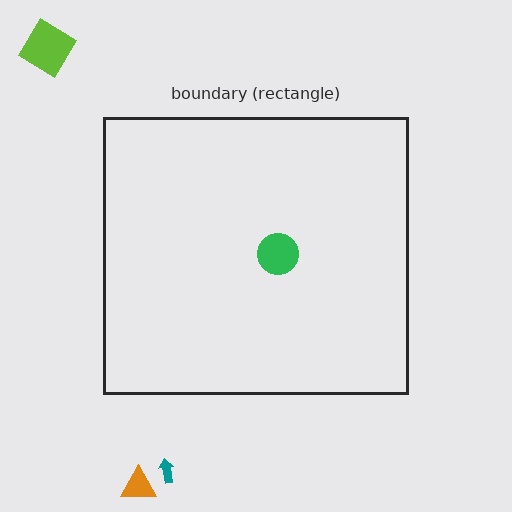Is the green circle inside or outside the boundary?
Inside.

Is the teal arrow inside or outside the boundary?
Outside.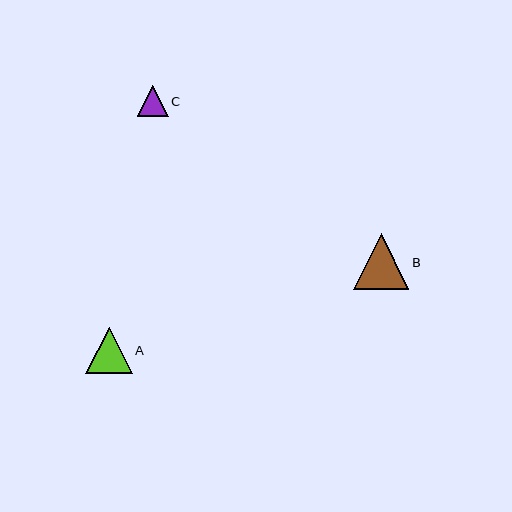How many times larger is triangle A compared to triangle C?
Triangle A is approximately 1.5 times the size of triangle C.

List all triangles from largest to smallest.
From largest to smallest: B, A, C.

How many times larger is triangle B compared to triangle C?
Triangle B is approximately 1.8 times the size of triangle C.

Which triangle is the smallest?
Triangle C is the smallest with a size of approximately 31 pixels.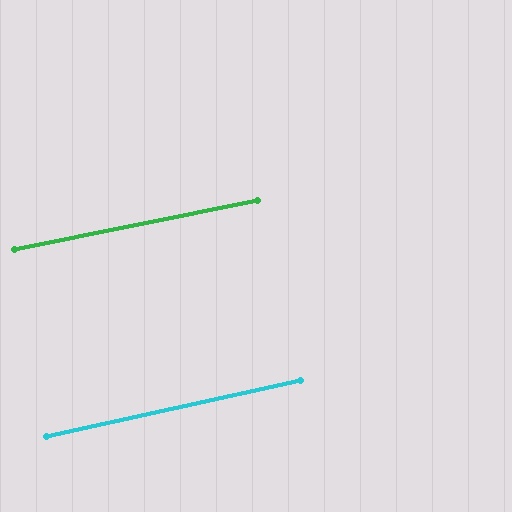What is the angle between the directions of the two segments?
Approximately 1 degree.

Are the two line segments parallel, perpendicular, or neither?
Parallel — their directions differ by only 1.3°.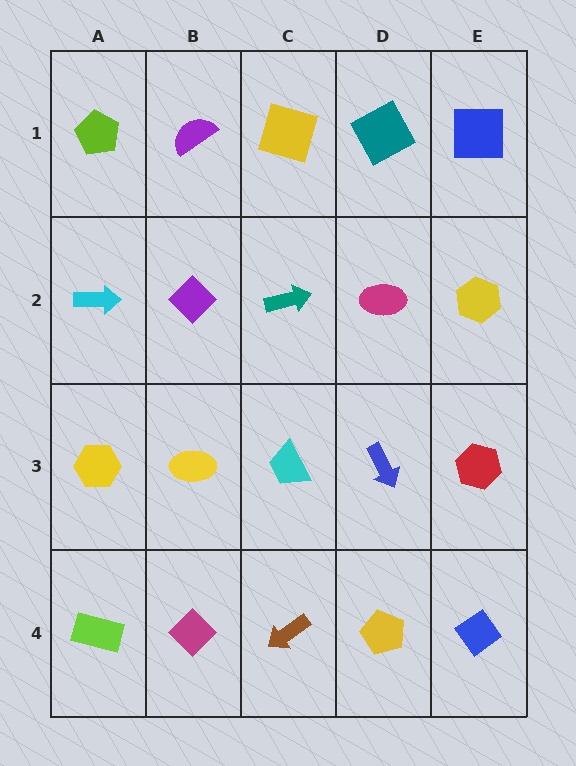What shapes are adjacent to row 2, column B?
A purple semicircle (row 1, column B), a yellow ellipse (row 3, column B), a cyan arrow (row 2, column A), a teal arrow (row 2, column C).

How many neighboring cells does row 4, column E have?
2.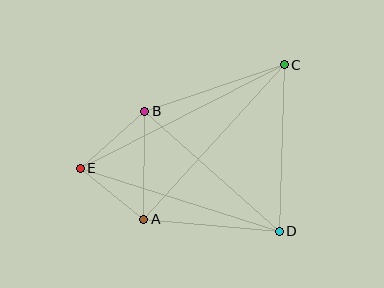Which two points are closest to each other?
Points A and E are closest to each other.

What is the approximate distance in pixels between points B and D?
The distance between B and D is approximately 180 pixels.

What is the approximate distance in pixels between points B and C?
The distance between B and C is approximately 147 pixels.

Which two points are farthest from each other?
Points C and E are farthest from each other.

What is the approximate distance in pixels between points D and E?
The distance between D and E is approximately 209 pixels.